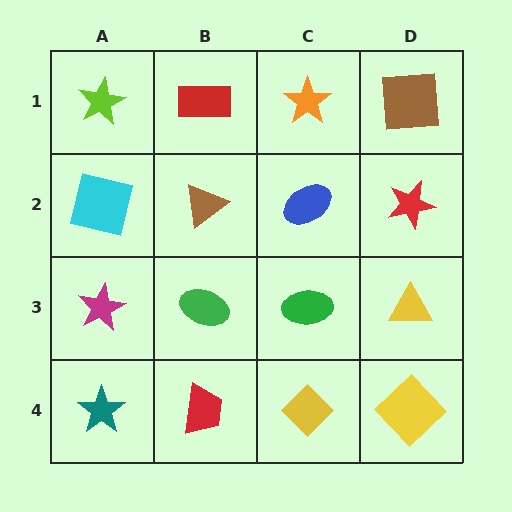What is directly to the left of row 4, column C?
A red trapezoid.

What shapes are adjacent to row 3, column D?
A red star (row 2, column D), a yellow diamond (row 4, column D), a green ellipse (row 3, column C).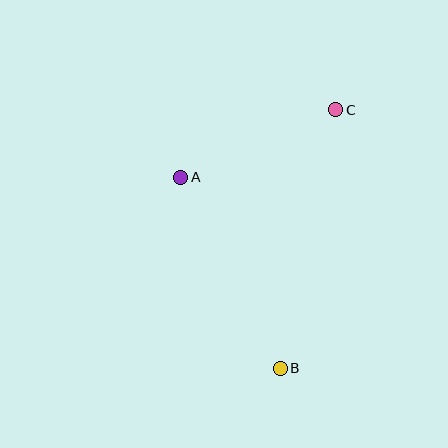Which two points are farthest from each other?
Points B and C are farthest from each other.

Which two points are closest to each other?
Points A and C are closest to each other.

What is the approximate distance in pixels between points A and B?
The distance between A and B is approximately 216 pixels.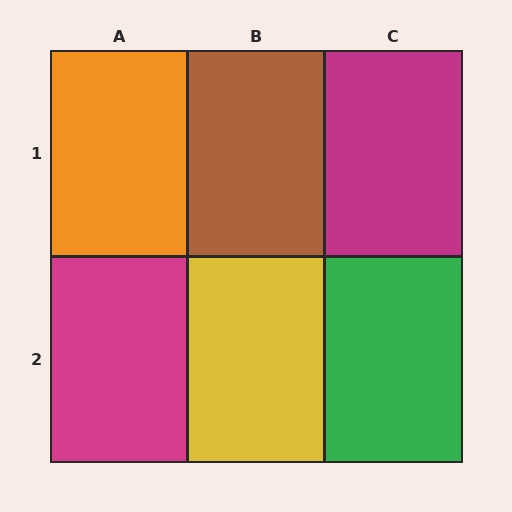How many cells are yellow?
1 cell is yellow.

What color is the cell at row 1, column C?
Magenta.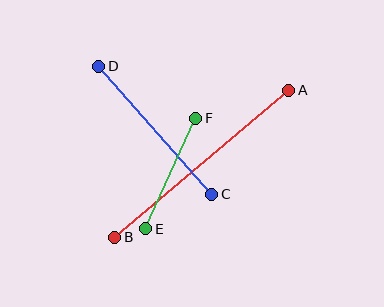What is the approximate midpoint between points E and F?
The midpoint is at approximately (171, 174) pixels.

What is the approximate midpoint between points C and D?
The midpoint is at approximately (155, 130) pixels.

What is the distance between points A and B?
The distance is approximately 228 pixels.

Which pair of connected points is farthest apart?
Points A and B are farthest apart.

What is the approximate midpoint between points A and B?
The midpoint is at approximately (202, 164) pixels.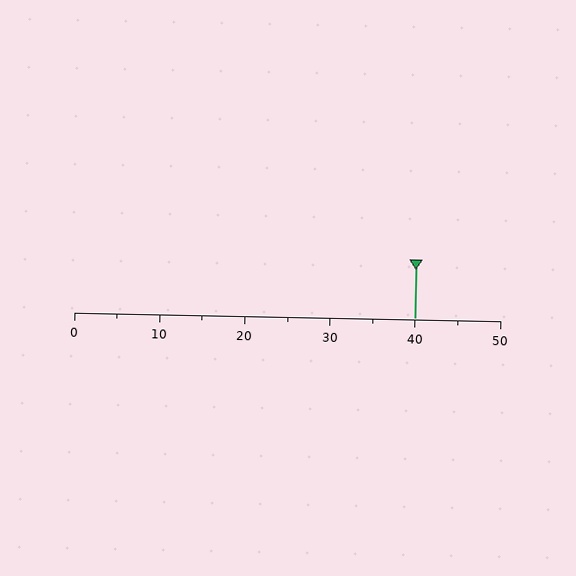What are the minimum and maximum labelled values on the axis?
The axis runs from 0 to 50.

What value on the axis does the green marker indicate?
The marker indicates approximately 40.